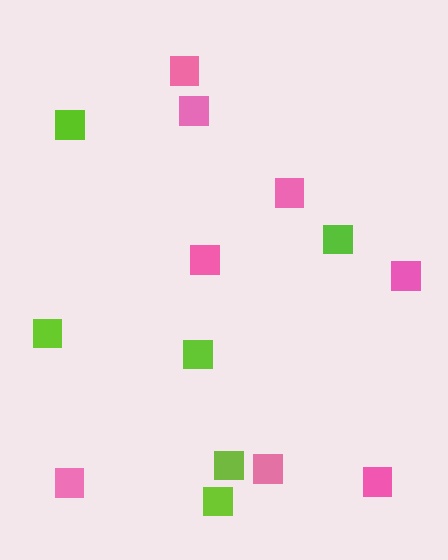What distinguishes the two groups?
There are 2 groups: one group of pink squares (8) and one group of lime squares (6).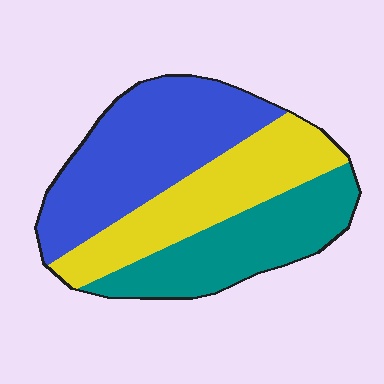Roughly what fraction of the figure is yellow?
Yellow covers around 30% of the figure.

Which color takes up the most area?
Blue, at roughly 40%.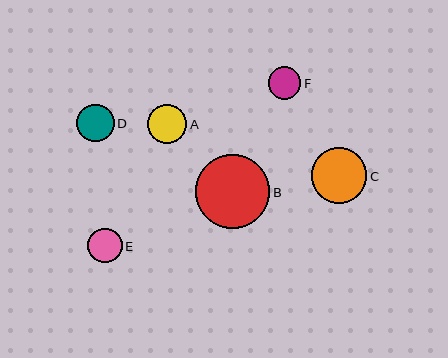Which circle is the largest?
Circle B is the largest with a size of approximately 74 pixels.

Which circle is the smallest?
Circle F is the smallest with a size of approximately 32 pixels.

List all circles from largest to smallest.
From largest to smallest: B, C, A, D, E, F.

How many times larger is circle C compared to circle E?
Circle C is approximately 1.6 times the size of circle E.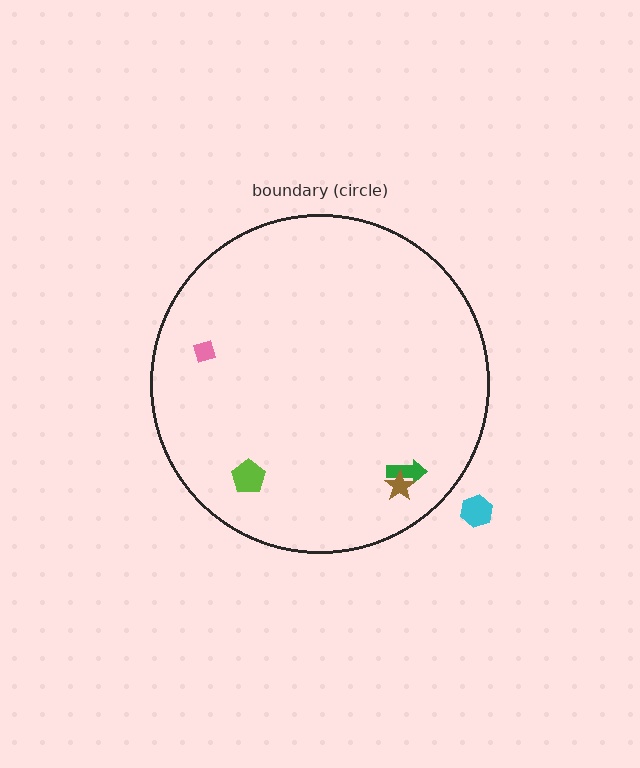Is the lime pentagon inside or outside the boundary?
Inside.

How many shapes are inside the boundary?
4 inside, 1 outside.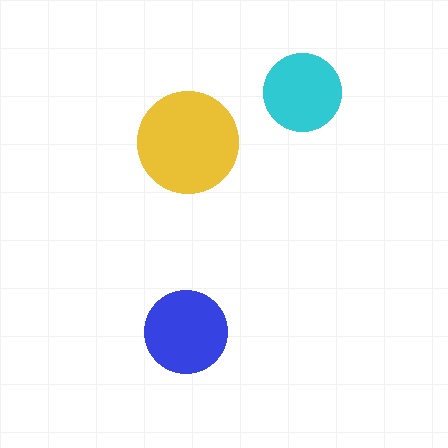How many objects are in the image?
There are 3 objects in the image.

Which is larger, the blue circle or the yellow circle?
The yellow one.